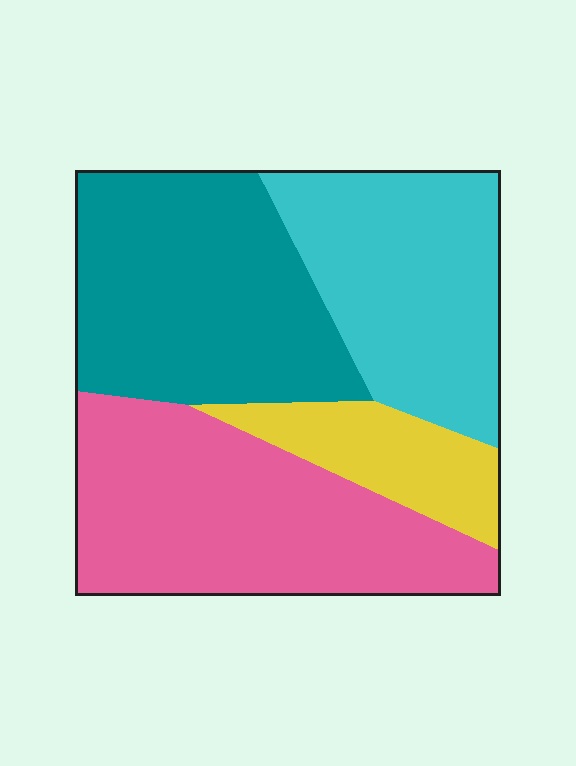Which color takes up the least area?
Yellow, at roughly 10%.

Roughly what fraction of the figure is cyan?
Cyan takes up about one quarter (1/4) of the figure.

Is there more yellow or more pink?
Pink.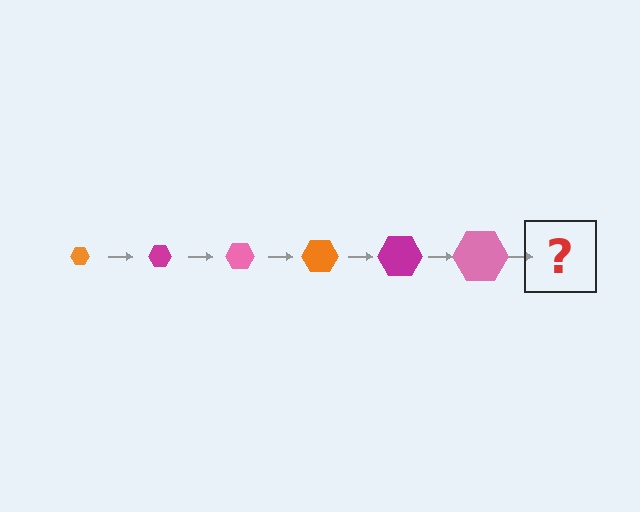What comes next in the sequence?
The next element should be an orange hexagon, larger than the previous one.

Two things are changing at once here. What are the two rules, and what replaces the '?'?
The two rules are that the hexagon grows larger each step and the color cycles through orange, magenta, and pink. The '?' should be an orange hexagon, larger than the previous one.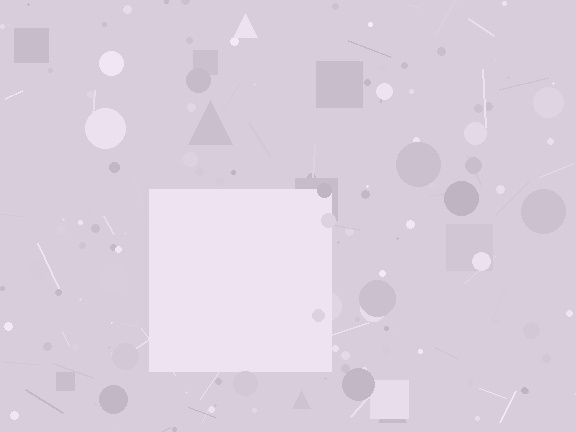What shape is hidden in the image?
A square is hidden in the image.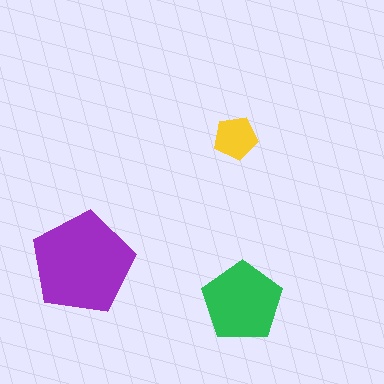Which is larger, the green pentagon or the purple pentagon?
The purple one.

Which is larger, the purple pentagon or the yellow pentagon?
The purple one.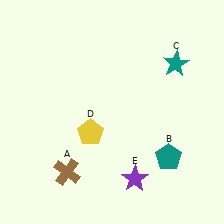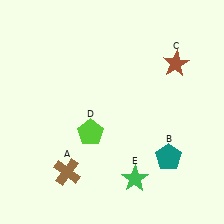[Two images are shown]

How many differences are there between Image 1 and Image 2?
There are 3 differences between the two images.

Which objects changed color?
C changed from teal to brown. D changed from yellow to lime. E changed from purple to green.